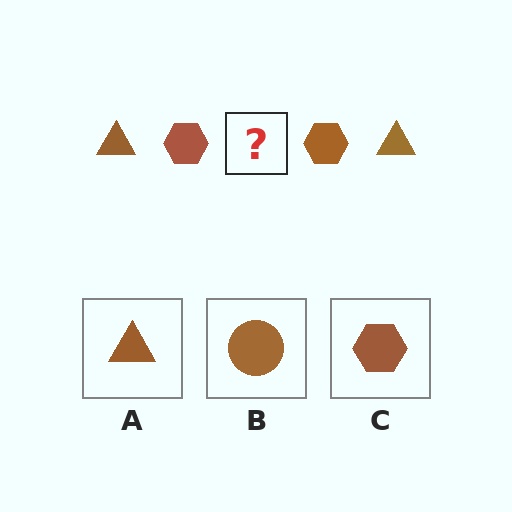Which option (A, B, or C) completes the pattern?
A.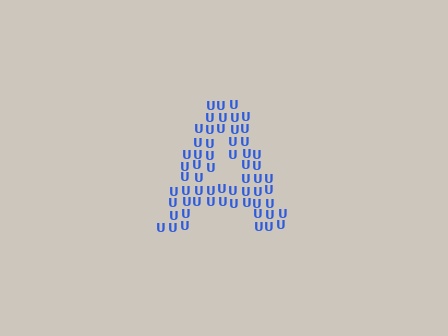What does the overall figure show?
The overall figure shows the letter A.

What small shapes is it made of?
It is made of small letter U's.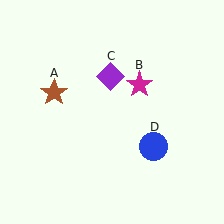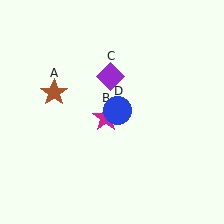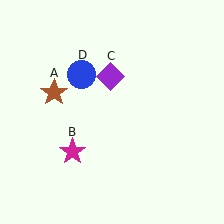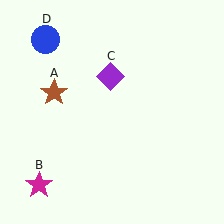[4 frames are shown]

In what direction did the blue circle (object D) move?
The blue circle (object D) moved up and to the left.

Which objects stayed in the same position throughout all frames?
Brown star (object A) and purple diamond (object C) remained stationary.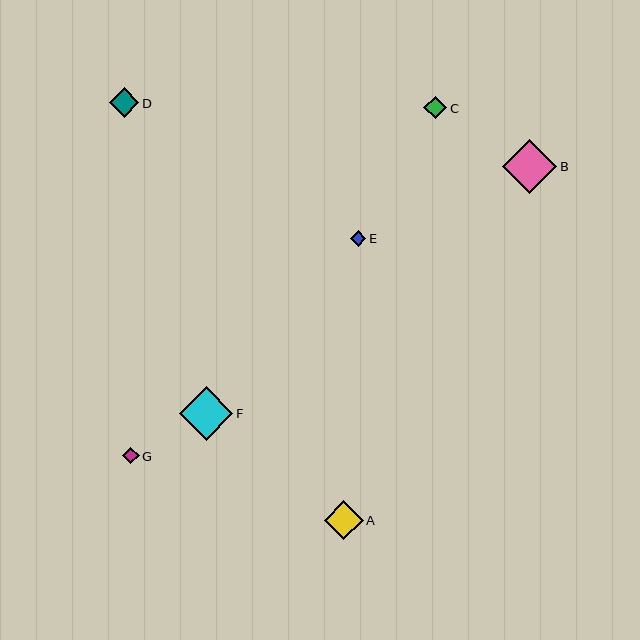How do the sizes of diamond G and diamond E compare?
Diamond G and diamond E are approximately the same size.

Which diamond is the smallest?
Diamond E is the smallest with a size of approximately 15 pixels.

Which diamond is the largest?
Diamond B is the largest with a size of approximately 54 pixels.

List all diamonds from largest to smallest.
From largest to smallest: B, F, A, D, C, G, E.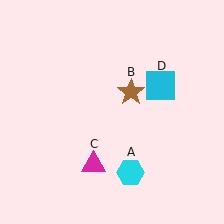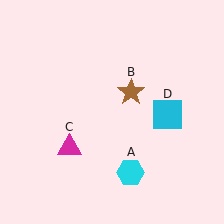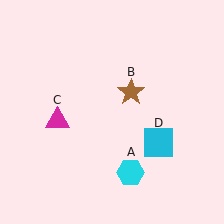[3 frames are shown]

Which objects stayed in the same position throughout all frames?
Cyan hexagon (object A) and brown star (object B) remained stationary.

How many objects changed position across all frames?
2 objects changed position: magenta triangle (object C), cyan square (object D).